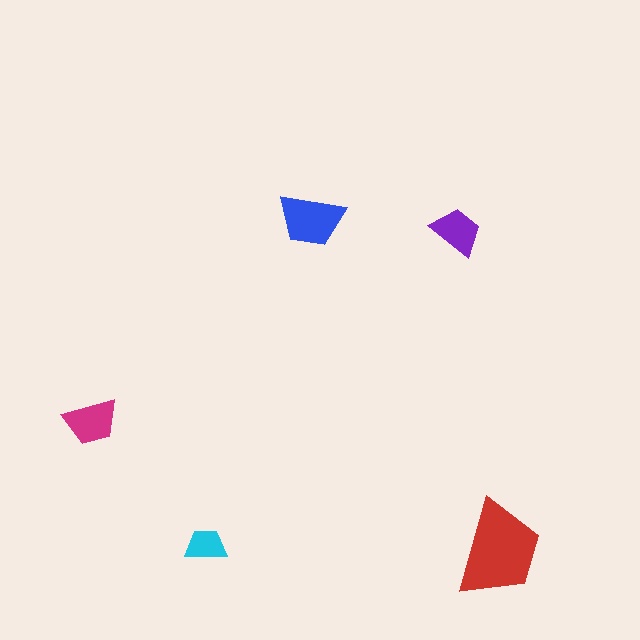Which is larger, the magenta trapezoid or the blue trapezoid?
The blue one.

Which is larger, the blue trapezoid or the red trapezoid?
The red one.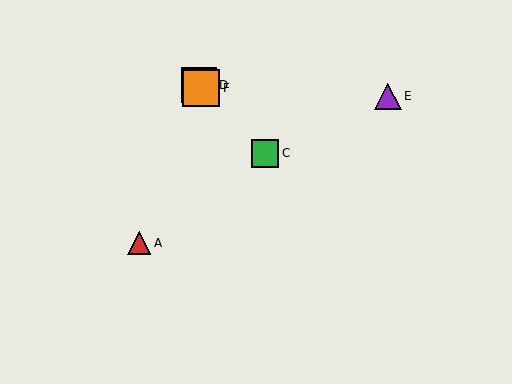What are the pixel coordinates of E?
Object E is at (388, 96).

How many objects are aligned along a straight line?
4 objects (B, C, D, F) are aligned along a straight line.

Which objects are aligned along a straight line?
Objects B, C, D, F are aligned along a straight line.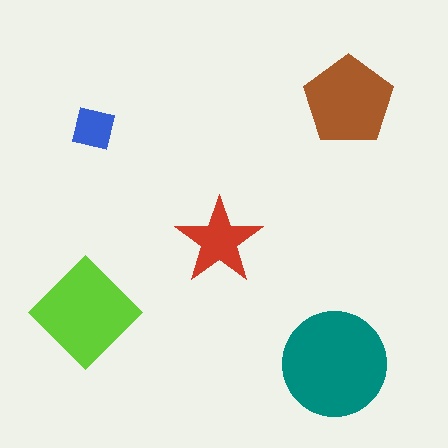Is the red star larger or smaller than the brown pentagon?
Smaller.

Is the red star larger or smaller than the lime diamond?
Smaller.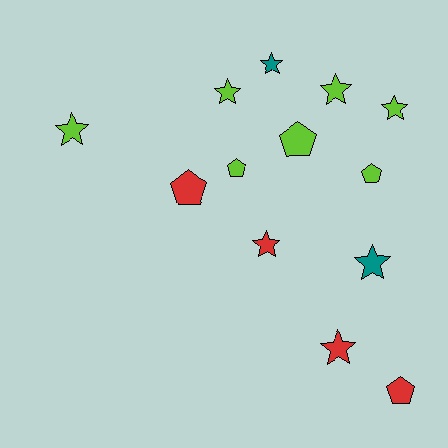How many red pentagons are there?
There are 2 red pentagons.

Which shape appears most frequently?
Star, with 8 objects.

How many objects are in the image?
There are 13 objects.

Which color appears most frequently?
Lime, with 7 objects.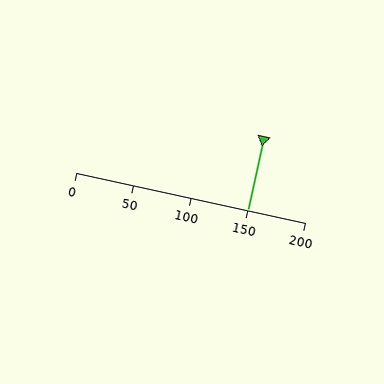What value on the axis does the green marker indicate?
The marker indicates approximately 150.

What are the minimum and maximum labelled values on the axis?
The axis runs from 0 to 200.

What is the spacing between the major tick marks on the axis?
The major ticks are spaced 50 apart.